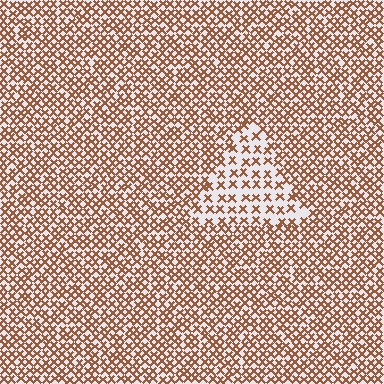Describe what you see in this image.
The image contains small brown elements arranged at two different densities. A triangle-shaped region is visible where the elements are less densely packed than the surrounding area.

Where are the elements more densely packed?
The elements are more densely packed outside the triangle boundary.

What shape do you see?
I see a triangle.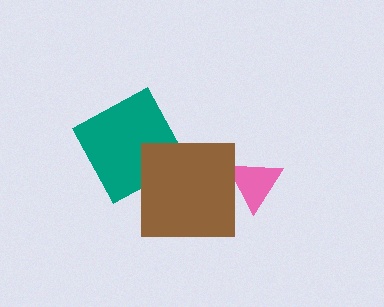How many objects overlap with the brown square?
2 objects overlap with the brown square.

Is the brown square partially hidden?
No, no other shape covers it.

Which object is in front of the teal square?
The brown square is in front of the teal square.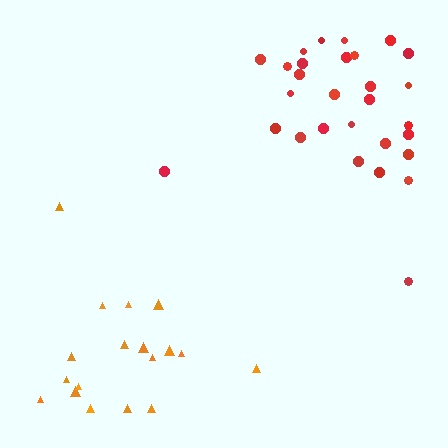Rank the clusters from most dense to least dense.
orange, red.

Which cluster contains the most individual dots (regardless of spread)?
Red (30).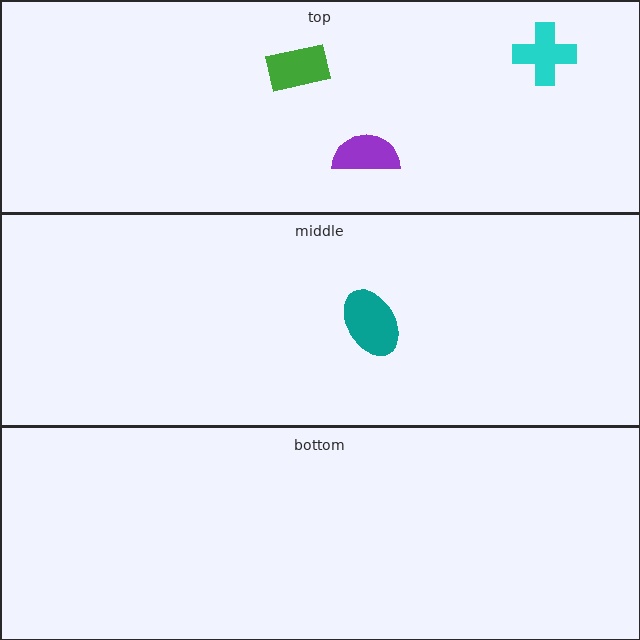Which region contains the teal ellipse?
The middle region.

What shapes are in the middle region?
The teal ellipse.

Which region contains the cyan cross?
The top region.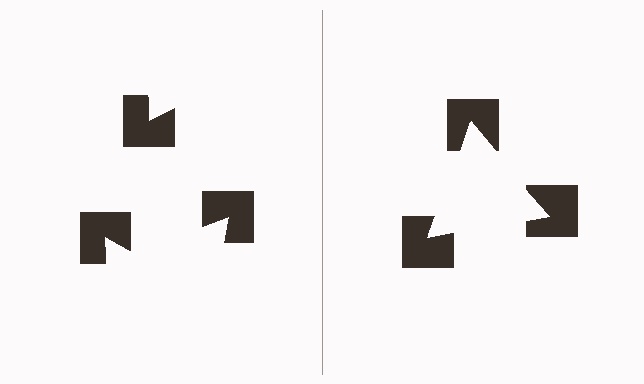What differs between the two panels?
The notched squares are positioned identically on both sides; only the wedge orientations differ. On the right they align to a triangle; on the left they are misaligned.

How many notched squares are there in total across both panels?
6 — 3 on each side.